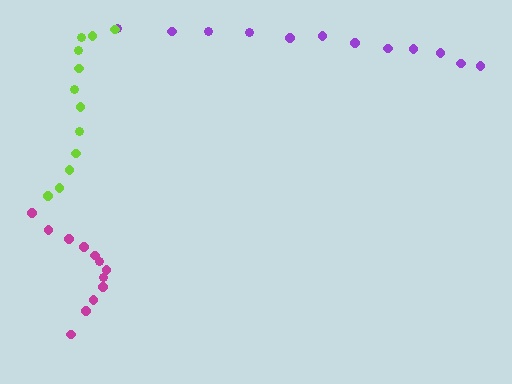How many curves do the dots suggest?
There are 3 distinct paths.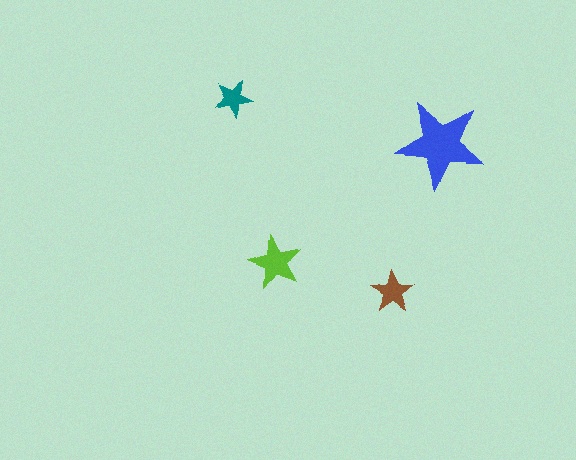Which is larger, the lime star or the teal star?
The lime one.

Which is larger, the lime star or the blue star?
The blue one.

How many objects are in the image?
There are 4 objects in the image.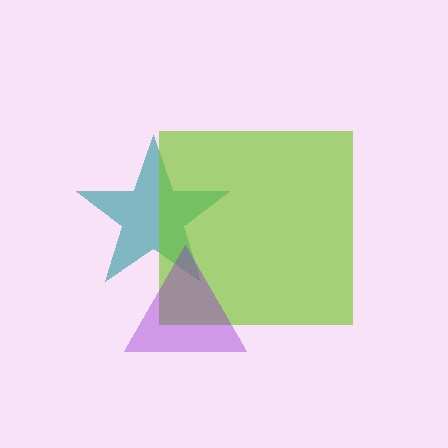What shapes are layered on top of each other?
The layered shapes are: a teal star, a lime square, a purple triangle.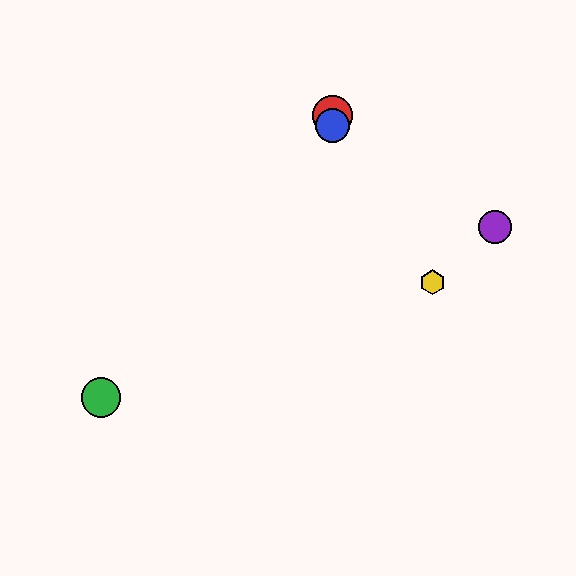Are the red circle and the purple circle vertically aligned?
No, the red circle is at x≈332 and the purple circle is at x≈495.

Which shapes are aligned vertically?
The red circle, the blue circle are aligned vertically.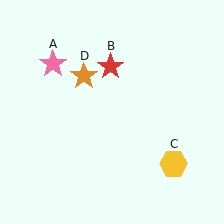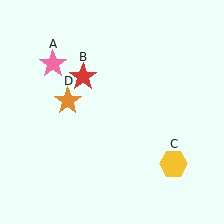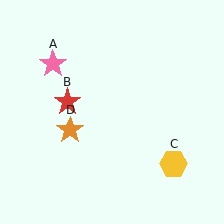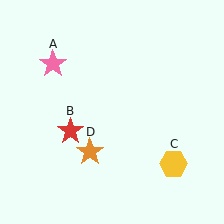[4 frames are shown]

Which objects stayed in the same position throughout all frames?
Pink star (object A) and yellow hexagon (object C) remained stationary.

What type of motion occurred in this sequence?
The red star (object B), orange star (object D) rotated counterclockwise around the center of the scene.